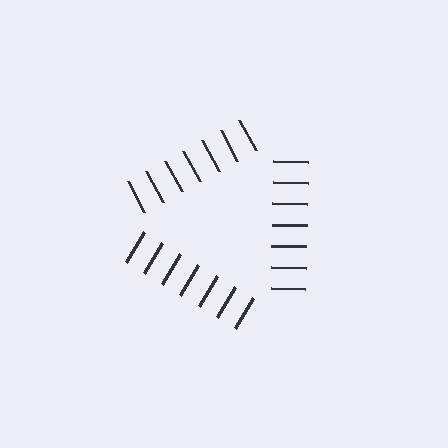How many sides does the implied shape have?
3 sides — the line-ends trace a triangle.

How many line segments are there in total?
21 — 7 along each of the 3 edges.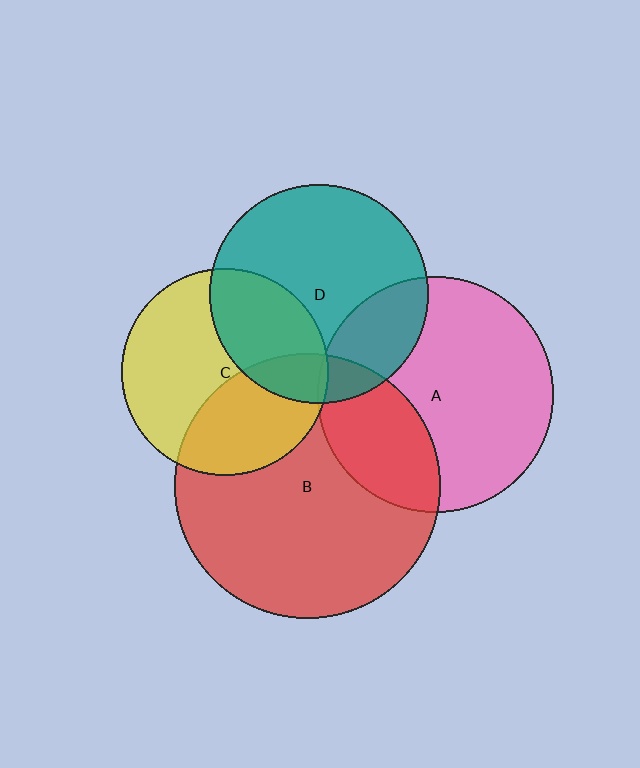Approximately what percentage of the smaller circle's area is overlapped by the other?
Approximately 25%.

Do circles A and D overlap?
Yes.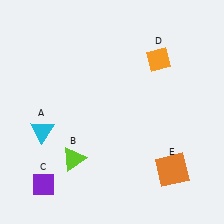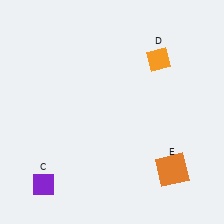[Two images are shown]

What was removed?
The cyan triangle (A), the lime triangle (B) were removed in Image 2.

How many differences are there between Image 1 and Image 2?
There are 2 differences between the two images.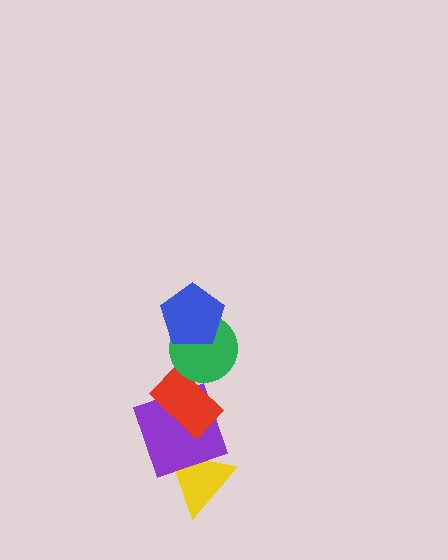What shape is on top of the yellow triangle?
The purple square is on top of the yellow triangle.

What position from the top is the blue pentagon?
The blue pentagon is 1st from the top.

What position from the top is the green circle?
The green circle is 2nd from the top.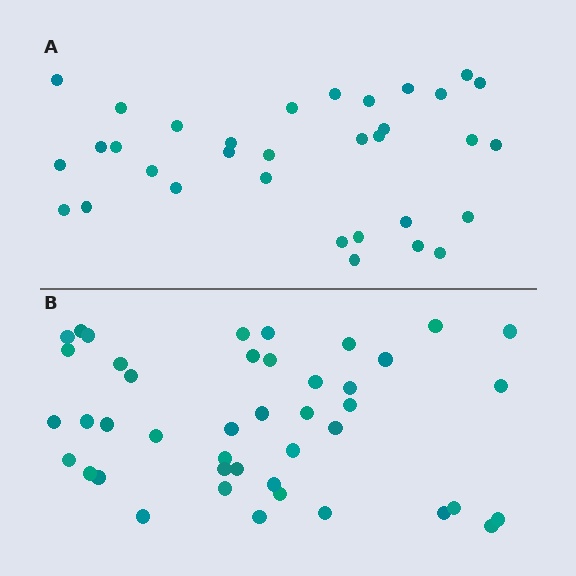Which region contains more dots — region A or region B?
Region B (the bottom region) has more dots.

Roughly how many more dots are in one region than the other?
Region B has roughly 10 or so more dots than region A.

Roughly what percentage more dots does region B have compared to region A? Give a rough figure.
About 30% more.